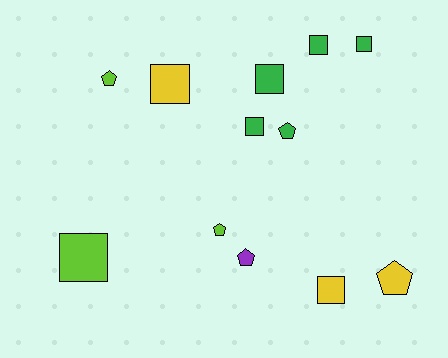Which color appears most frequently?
Green, with 5 objects.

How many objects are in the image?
There are 12 objects.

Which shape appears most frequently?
Square, with 7 objects.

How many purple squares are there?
There are no purple squares.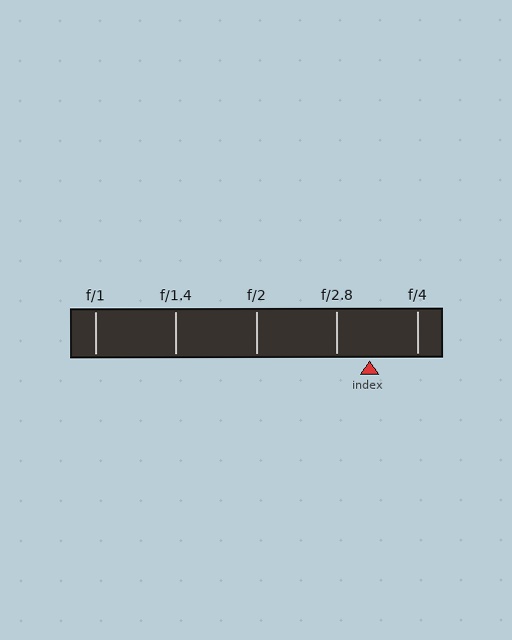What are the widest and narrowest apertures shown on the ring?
The widest aperture shown is f/1 and the narrowest is f/4.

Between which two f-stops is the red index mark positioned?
The index mark is between f/2.8 and f/4.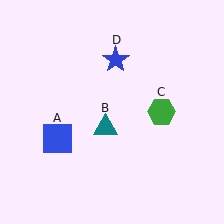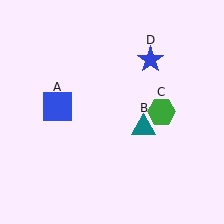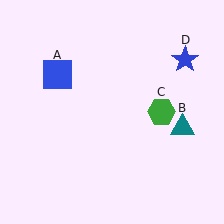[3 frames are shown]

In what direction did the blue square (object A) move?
The blue square (object A) moved up.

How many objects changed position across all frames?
3 objects changed position: blue square (object A), teal triangle (object B), blue star (object D).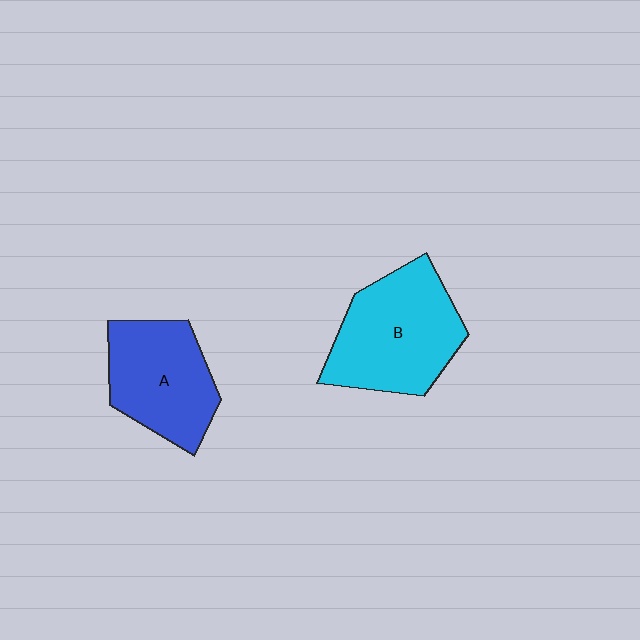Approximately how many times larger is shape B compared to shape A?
Approximately 1.2 times.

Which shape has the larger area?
Shape B (cyan).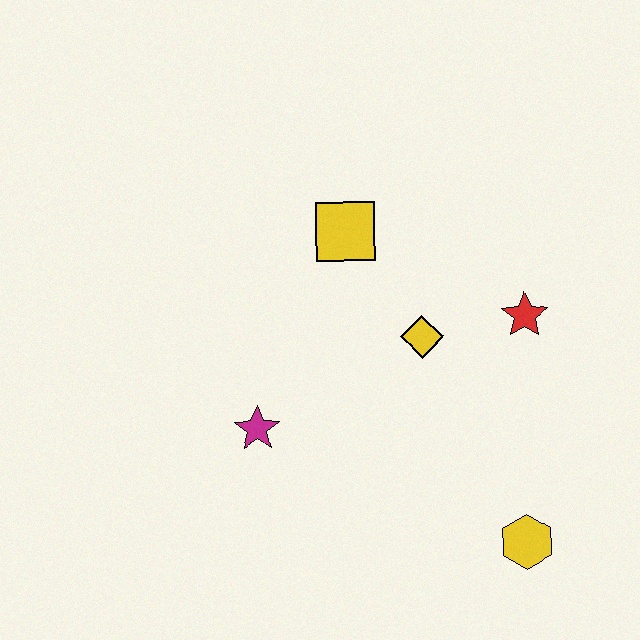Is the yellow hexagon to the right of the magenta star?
Yes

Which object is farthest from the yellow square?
The yellow hexagon is farthest from the yellow square.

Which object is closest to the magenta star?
The yellow diamond is closest to the magenta star.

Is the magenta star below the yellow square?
Yes